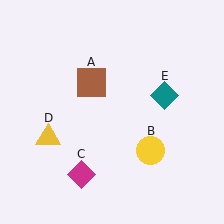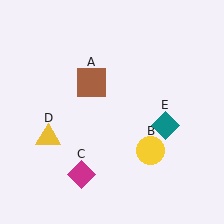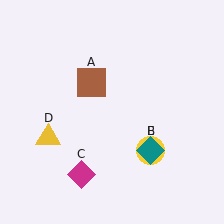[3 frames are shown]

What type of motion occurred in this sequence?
The teal diamond (object E) rotated clockwise around the center of the scene.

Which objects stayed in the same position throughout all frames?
Brown square (object A) and yellow circle (object B) and magenta diamond (object C) and yellow triangle (object D) remained stationary.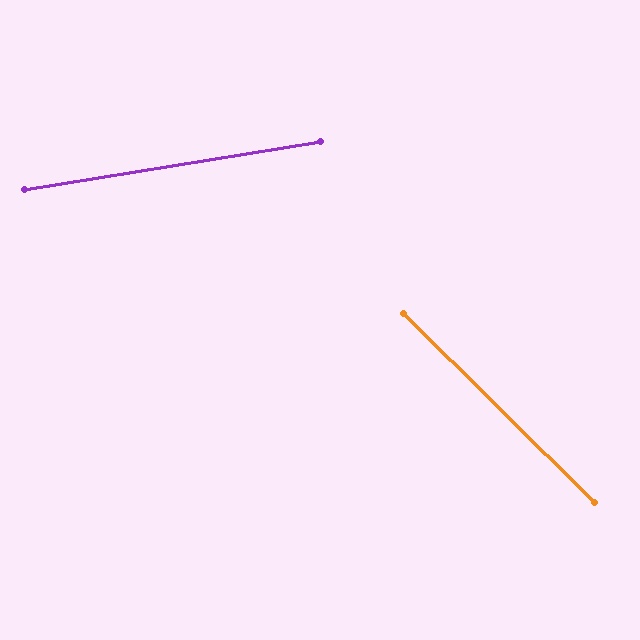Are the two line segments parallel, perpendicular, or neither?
Neither parallel nor perpendicular — they differ by about 54°.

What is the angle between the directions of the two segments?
Approximately 54 degrees.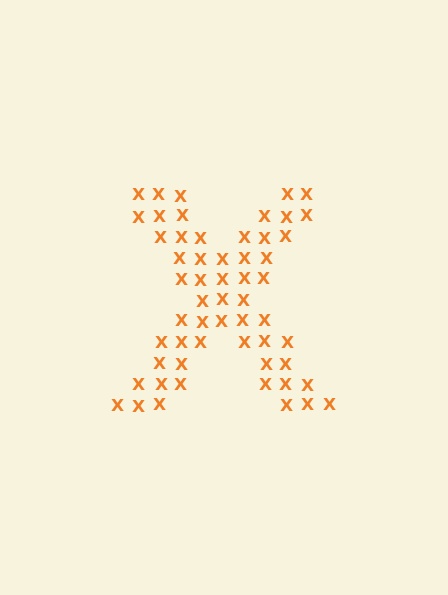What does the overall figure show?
The overall figure shows the letter X.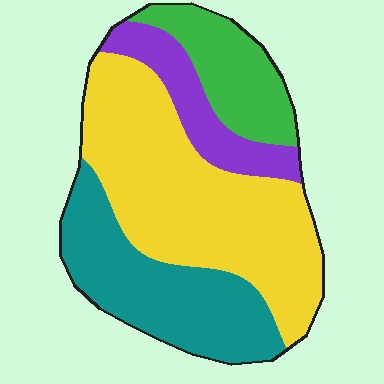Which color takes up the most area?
Yellow, at roughly 45%.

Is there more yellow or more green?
Yellow.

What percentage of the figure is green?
Green takes up about one sixth (1/6) of the figure.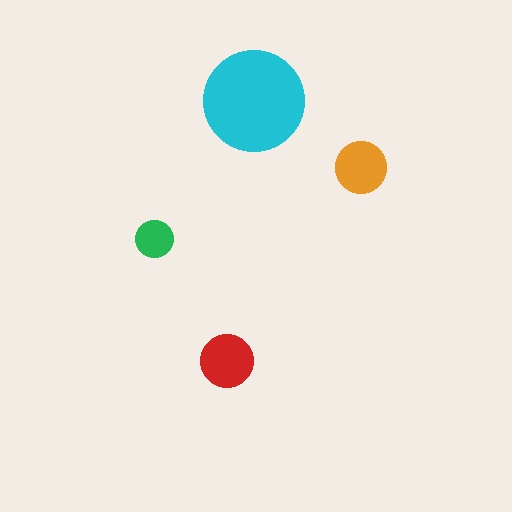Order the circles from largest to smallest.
the cyan one, the red one, the orange one, the green one.